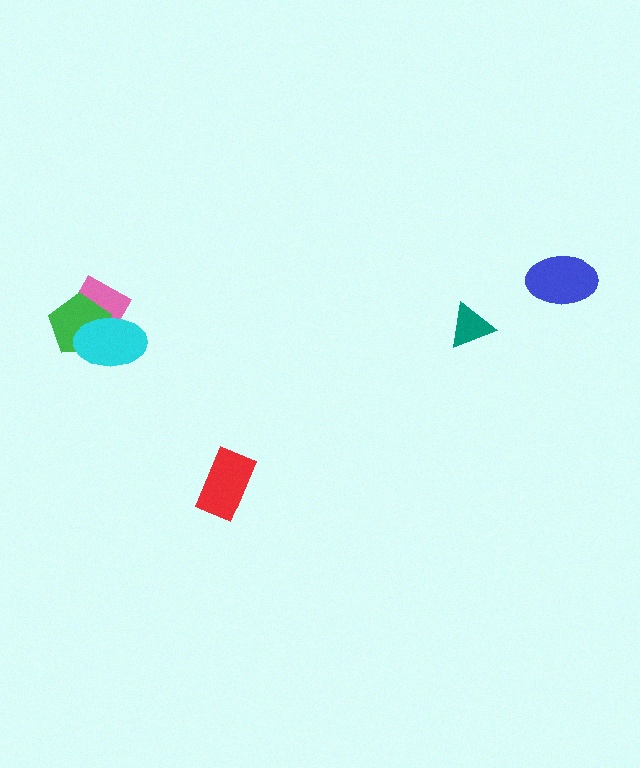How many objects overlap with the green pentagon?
2 objects overlap with the green pentagon.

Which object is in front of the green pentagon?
The cyan ellipse is in front of the green pentagon.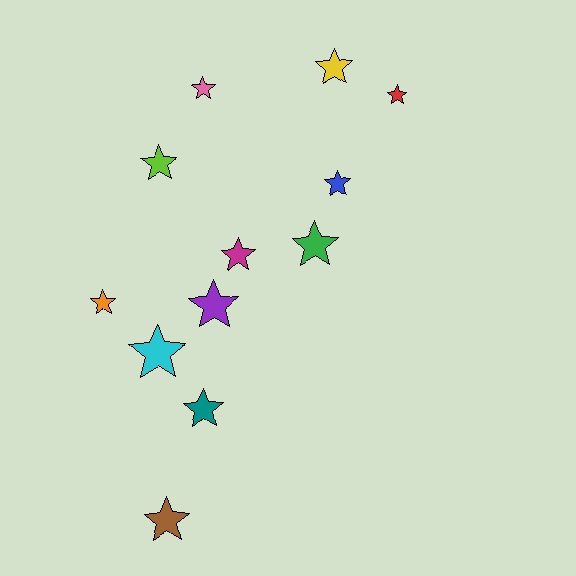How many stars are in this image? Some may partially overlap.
There are 12 stars.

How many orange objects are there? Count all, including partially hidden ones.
There is 1 orange object.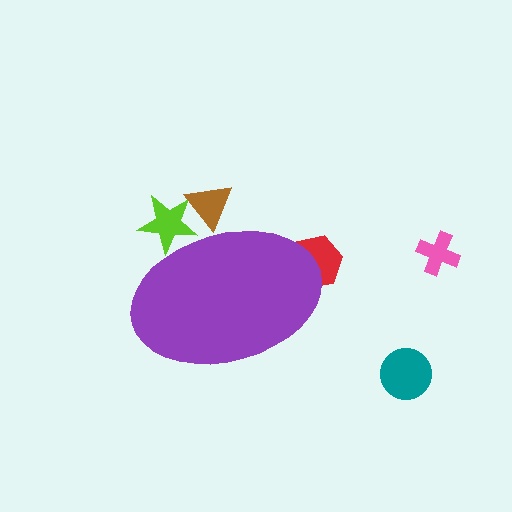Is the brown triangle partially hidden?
Yes, the brown triangle is partially hidden behind the purple ellipse.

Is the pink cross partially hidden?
No, the pink cross is fully visible.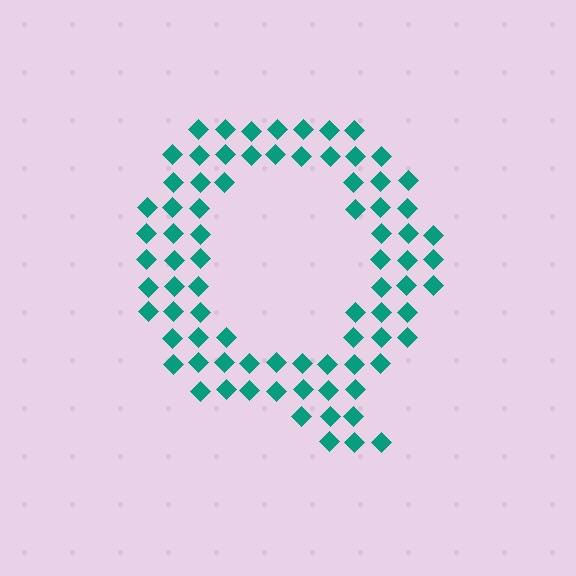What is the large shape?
The large shape is the letter Q.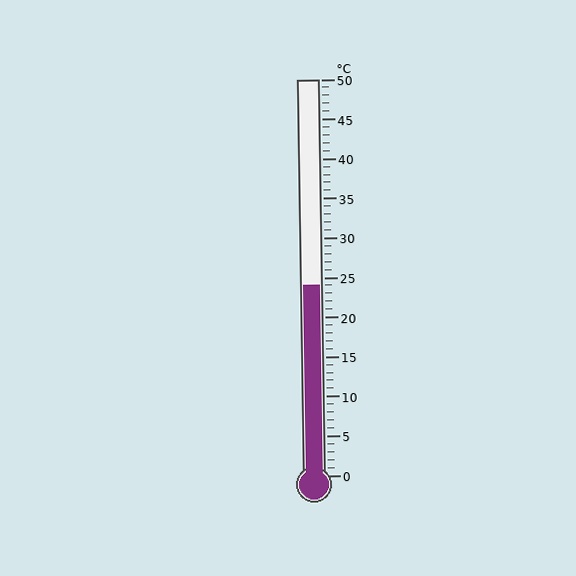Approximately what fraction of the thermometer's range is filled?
The thermometer is filled to approximately 50% of its range.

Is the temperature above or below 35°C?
The temperature is below 35°C.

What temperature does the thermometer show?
The thermometer shows approximately 24°C.